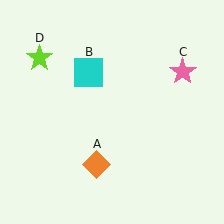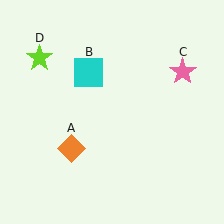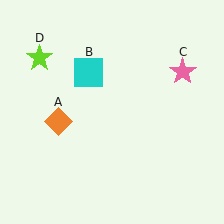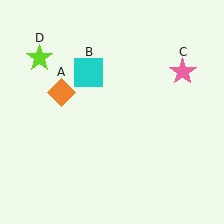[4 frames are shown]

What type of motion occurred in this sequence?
The orange diamond (object A) rotated clockwise around the center of the scene.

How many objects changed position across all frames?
1 object changed position: orange diamond (object A).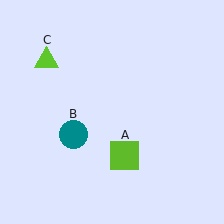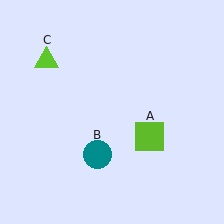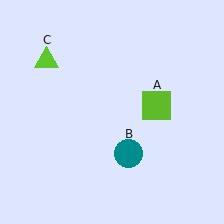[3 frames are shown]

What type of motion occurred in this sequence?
The lime square (object A), teal circle (object B) rotated counterclockwise around the center of the scene.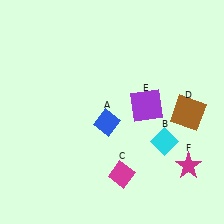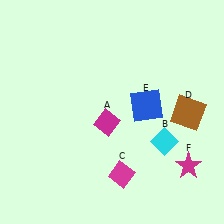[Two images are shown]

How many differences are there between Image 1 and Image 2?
There are 2 differences between the two images.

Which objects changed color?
A changed from blue to magenta. E changed from purple to blue.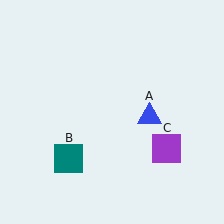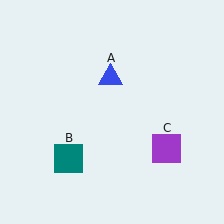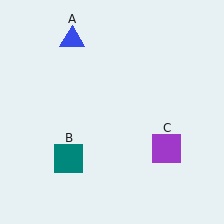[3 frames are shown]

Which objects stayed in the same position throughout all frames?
Teal square (object B) and purple square (object C) remained stationary.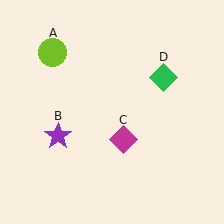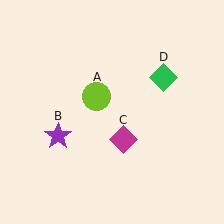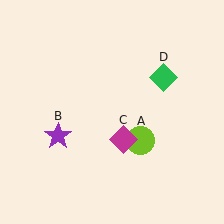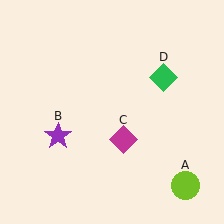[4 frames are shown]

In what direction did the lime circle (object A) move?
The lime circle (object A) moved down and to the right.